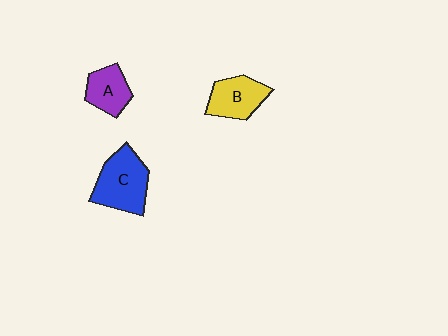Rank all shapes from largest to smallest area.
From largest to smallest: C (blue), B (yellow), A (purple).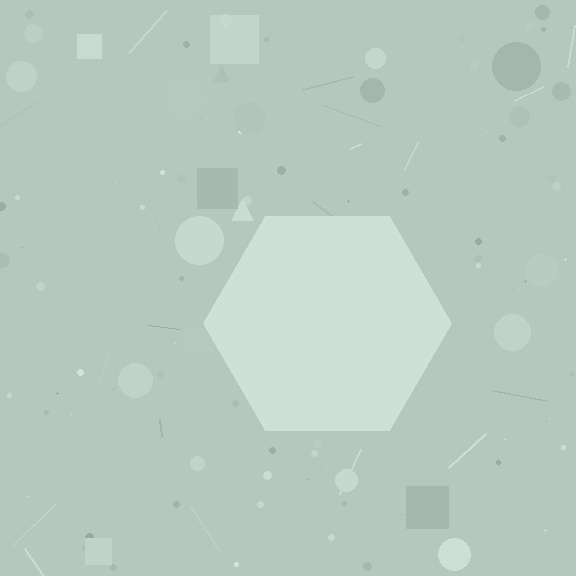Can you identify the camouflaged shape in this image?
The camouflaged shape is a hexagon.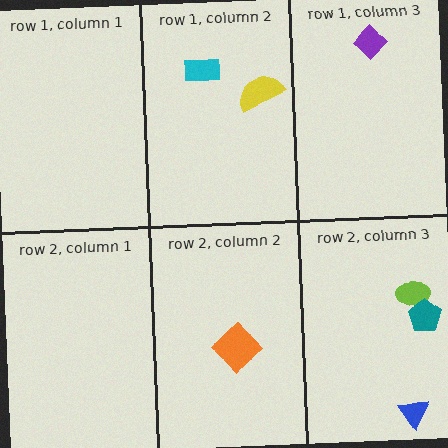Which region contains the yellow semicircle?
The row 1, column 2 region.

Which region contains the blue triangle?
The row 2, column 3 region.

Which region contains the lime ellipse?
The row 2, column 3 region.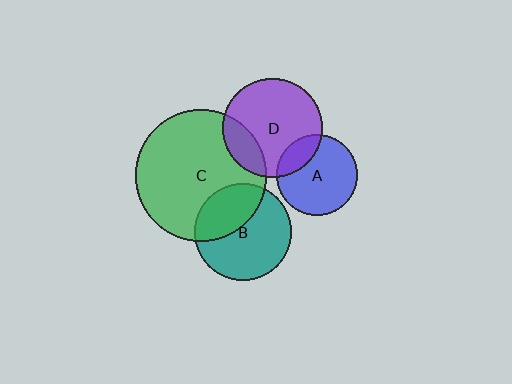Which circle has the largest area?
Circle C (green).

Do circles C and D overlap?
Yes.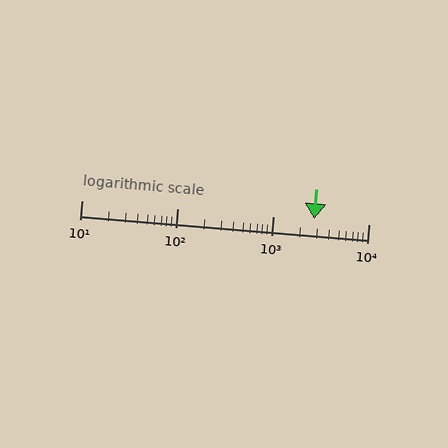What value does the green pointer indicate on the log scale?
The pointer indicates approximately 2700.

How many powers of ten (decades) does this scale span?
The scale spans 3 decades, from 10 to 10000.